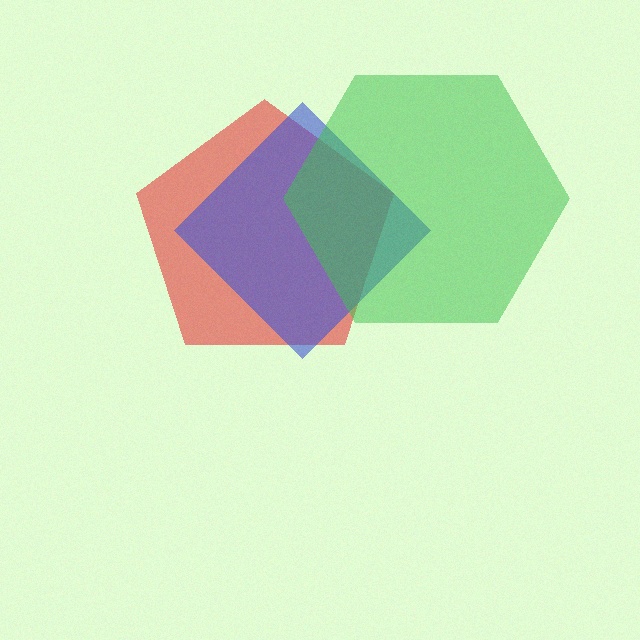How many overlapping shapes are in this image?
There are 3 overlapping shapes in the image.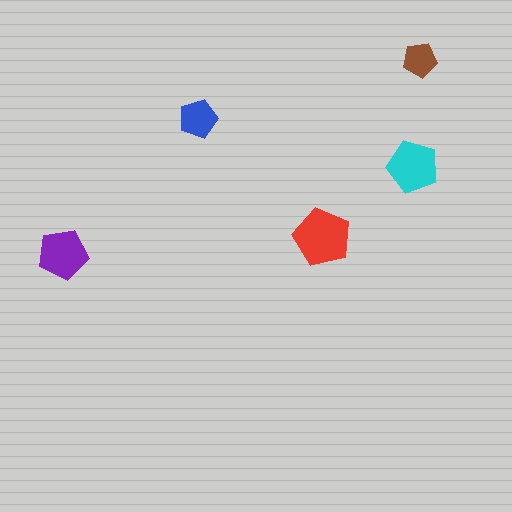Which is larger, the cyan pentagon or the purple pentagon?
The cyan one.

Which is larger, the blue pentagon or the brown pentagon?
The blue one.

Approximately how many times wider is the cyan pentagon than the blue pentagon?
About 1.5 times wider.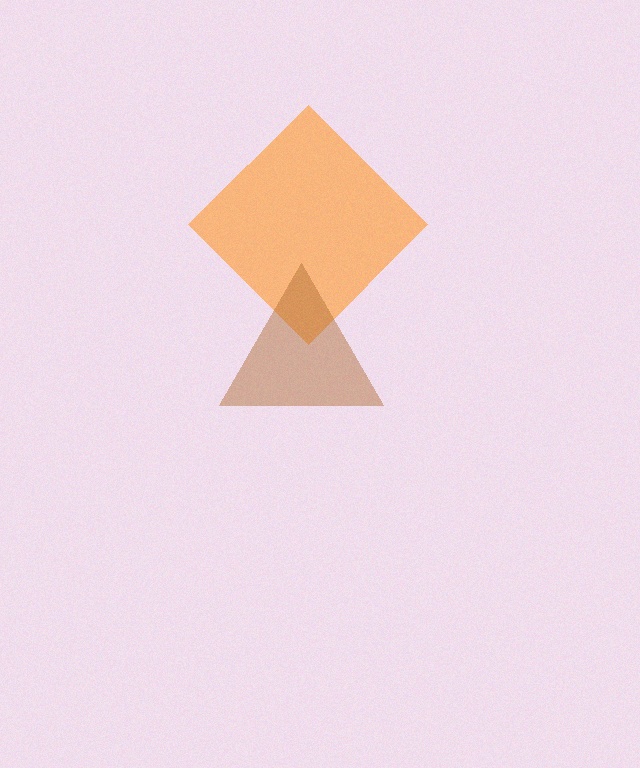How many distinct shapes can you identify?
There are 2 distinct shapes: an orange diamond, a brown triangle.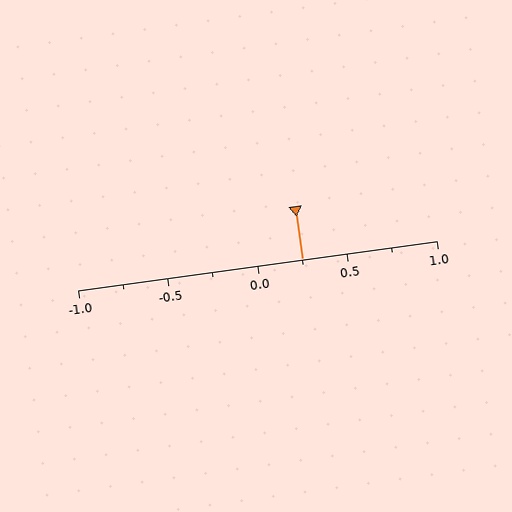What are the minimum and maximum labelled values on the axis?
The axis runs from -1.0 to 1.0.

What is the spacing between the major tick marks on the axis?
The major ticks are spaced 0.5 apart.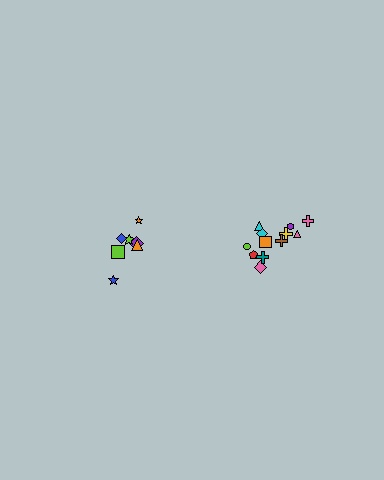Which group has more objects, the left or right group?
The right group.